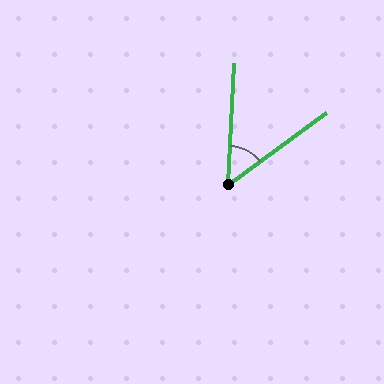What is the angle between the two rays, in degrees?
Approximately 50 degrees.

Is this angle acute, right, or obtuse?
It is acute.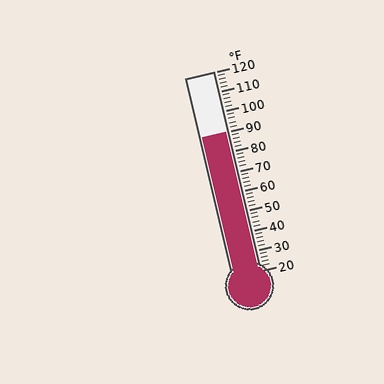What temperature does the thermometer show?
The thermometer shows approximately 90°F.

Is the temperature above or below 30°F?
The temperature is above 30°F.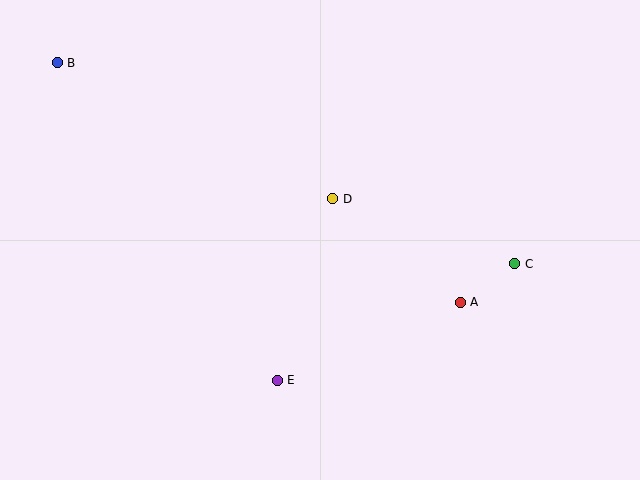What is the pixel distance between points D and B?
The distance between D and B is 307 pixels.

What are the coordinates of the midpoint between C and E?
The midpoint between C and E is at (396, 322).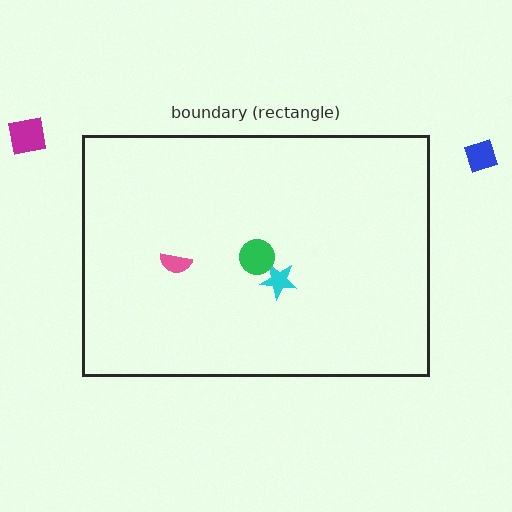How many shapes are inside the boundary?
3 inside, 2 outside.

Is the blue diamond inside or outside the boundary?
Outside.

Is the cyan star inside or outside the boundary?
Inside.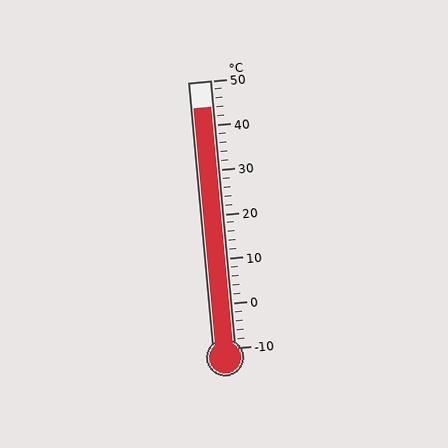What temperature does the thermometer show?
The thermometer shows approximately 44°C.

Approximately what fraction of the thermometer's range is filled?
The thermometer is filled to approximately 90% of its range.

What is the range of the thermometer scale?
The thermometer scale ranges from -10°C to 50°C.